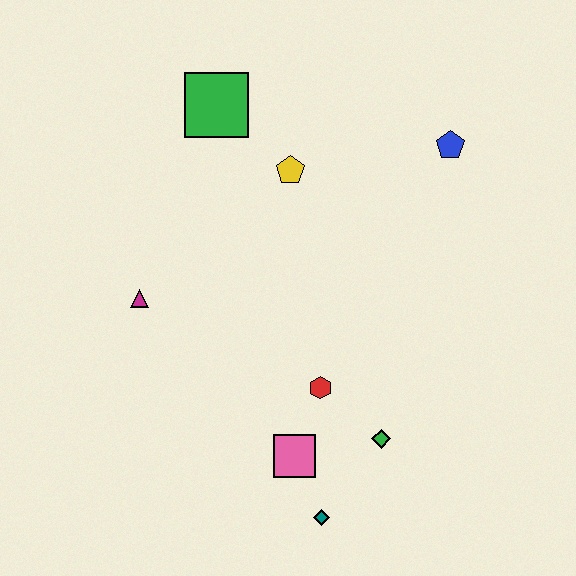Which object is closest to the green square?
The yellow pentagon is closest to the green square.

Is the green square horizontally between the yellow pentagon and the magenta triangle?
Yes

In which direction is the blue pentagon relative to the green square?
The blue pentagon is to the right of the green square.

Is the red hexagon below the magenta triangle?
Yes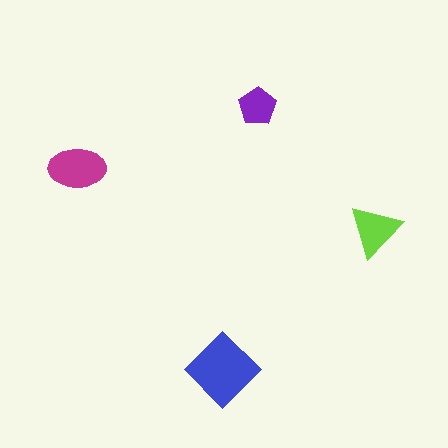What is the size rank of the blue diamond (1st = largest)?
1st.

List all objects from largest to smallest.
The blue diamond, the magenta ellipse, the lime triangle, the purple pentagon.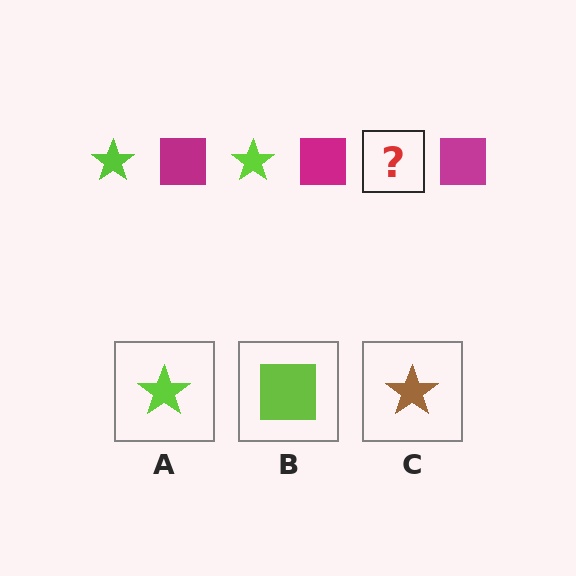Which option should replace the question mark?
Option A.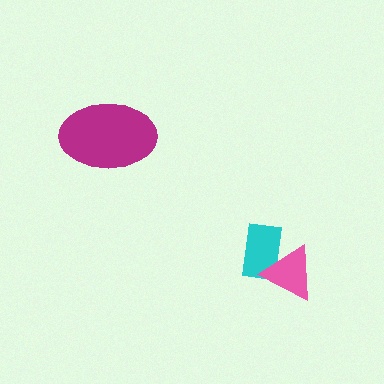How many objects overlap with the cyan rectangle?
1 object overlaps with the cyan rectangle.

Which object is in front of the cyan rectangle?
The pink triangle is in front of the cyan rectangle.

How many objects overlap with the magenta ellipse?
0 objects overlap with the magenta ellipse.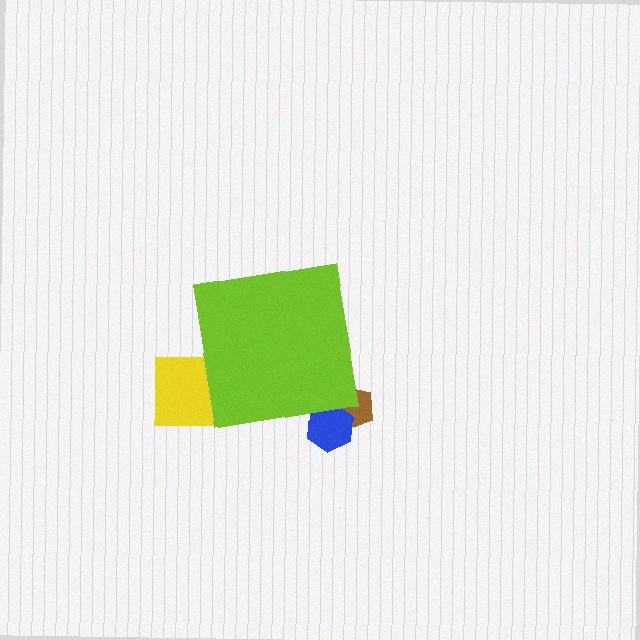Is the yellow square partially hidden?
Yes, the yellow square is partially hidden behind the lime square.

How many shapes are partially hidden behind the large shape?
3 shapes are partially hidden.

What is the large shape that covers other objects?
A lime square.